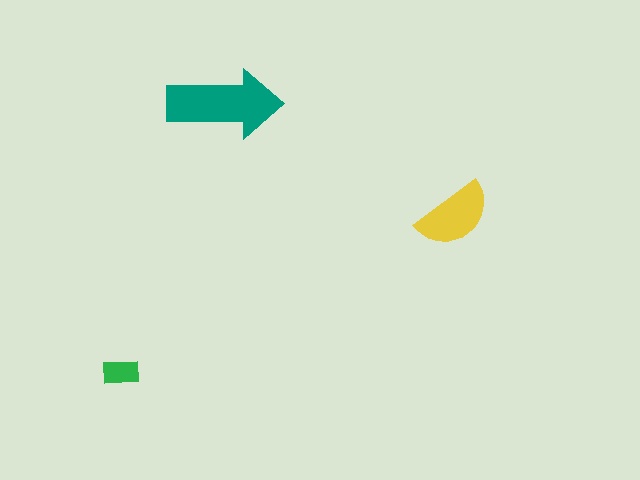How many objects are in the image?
There are 3 objects in the image.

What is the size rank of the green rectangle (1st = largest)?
3rd.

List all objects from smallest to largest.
The green rectangle, the yellow semicircle, the teal arrow.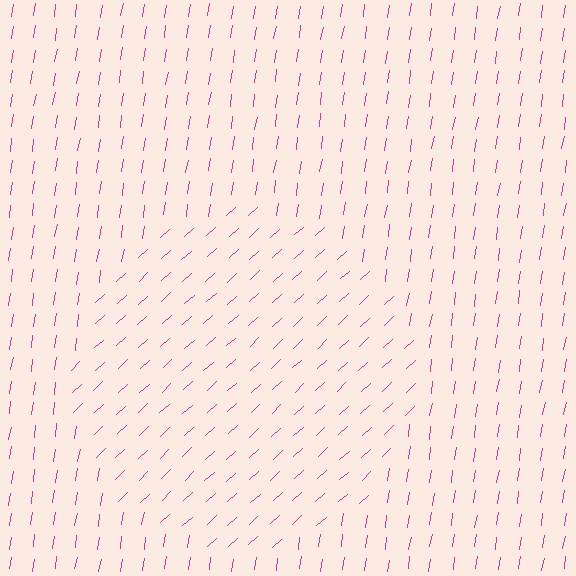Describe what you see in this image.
The image is filled with small magenta line segments. A circle region in the image has lines oriented differently from the surrounding lines, creating a visible texture boundary.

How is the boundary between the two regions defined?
The boundary is defined purely by a change in line orientation (approximately 39 degrees difference). All lines are the same color and thickness.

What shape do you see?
I see a circle.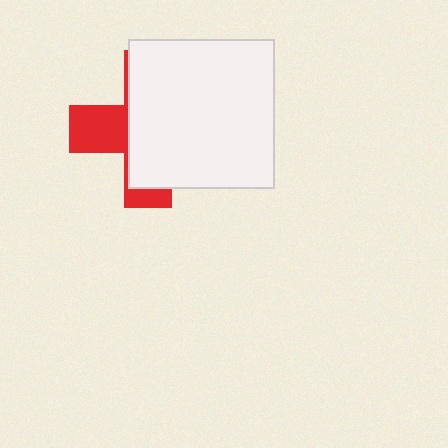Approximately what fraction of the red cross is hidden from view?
Roughly 69% of the red cross is hidden behind the white rectangle.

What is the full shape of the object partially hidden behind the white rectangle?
The partially hidden object is a red cross.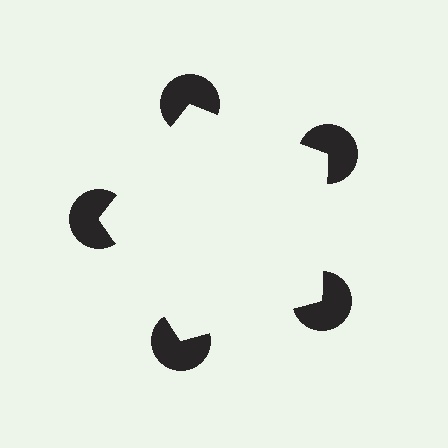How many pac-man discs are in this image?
There are 5 — one at each vertex of the illusory pentagon.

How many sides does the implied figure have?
5 sides.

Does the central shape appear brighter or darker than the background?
It typically appears slightly brighter than the background, even though no actual brightness change is drawn.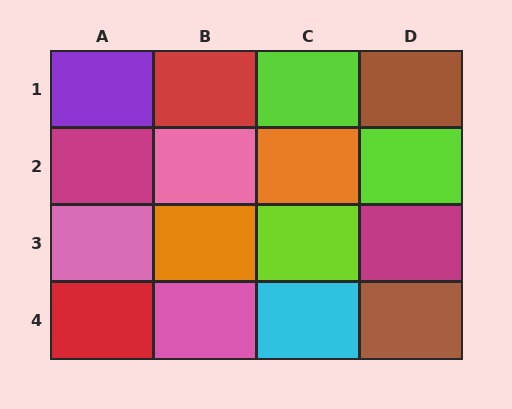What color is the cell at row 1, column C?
Lime.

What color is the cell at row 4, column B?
Pink.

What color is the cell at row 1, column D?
Brown.